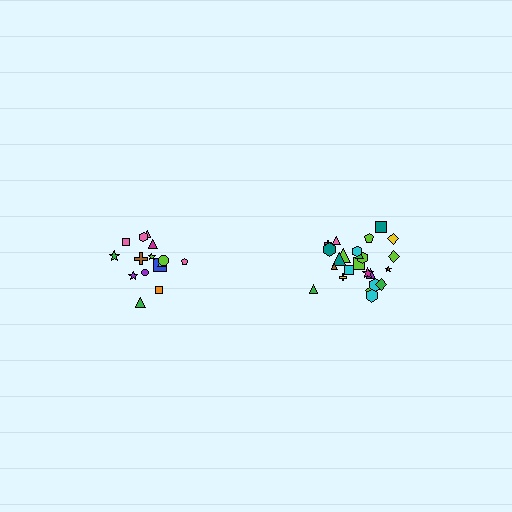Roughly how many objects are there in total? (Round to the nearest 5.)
Roughly 40 objects in total.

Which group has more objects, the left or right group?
The right group.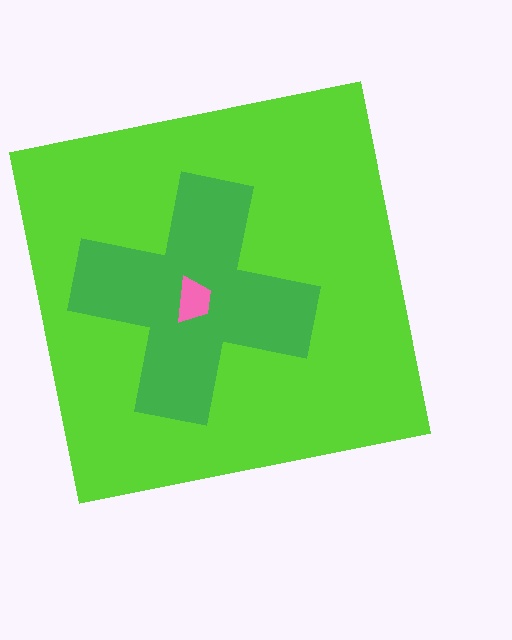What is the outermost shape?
The lime square.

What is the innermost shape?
The pink trapezoid.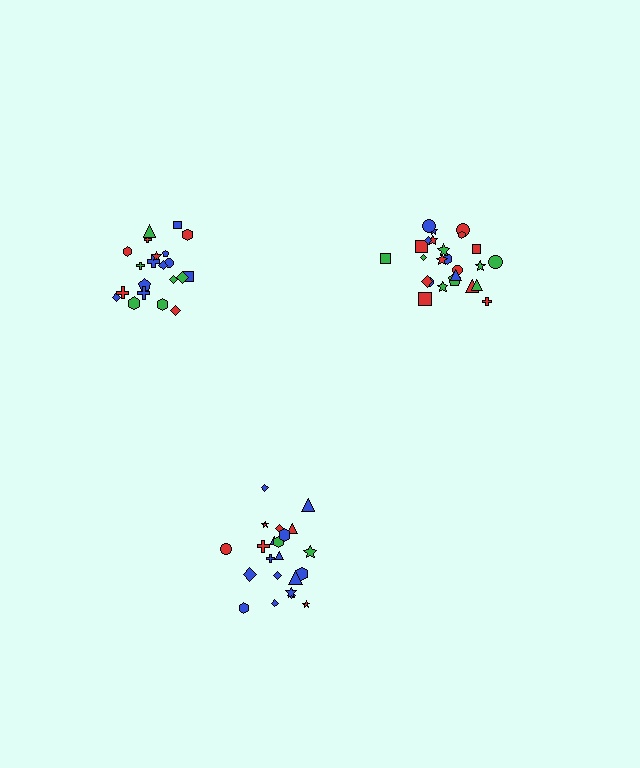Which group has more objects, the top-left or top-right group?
The top-right group.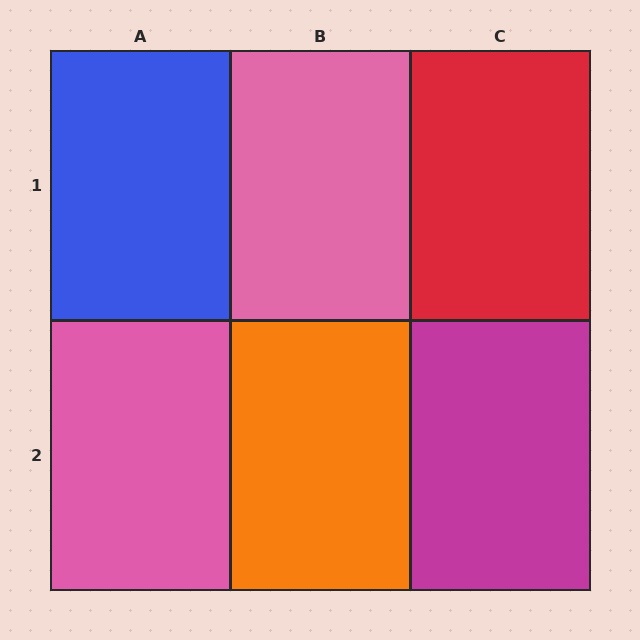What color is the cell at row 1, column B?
Pink.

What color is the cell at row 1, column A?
Blue.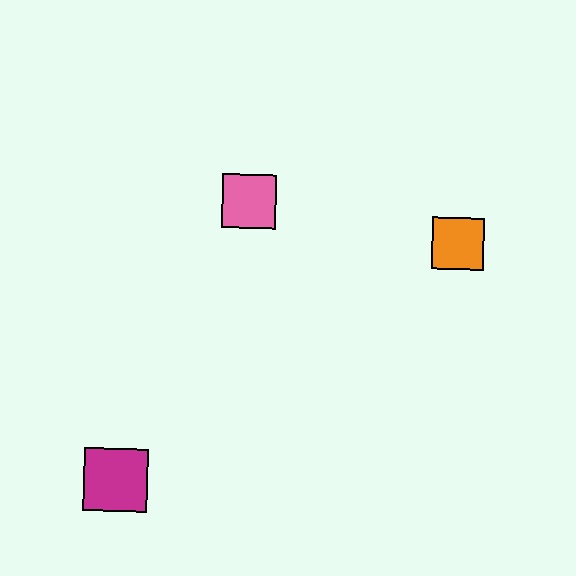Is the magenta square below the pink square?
Yes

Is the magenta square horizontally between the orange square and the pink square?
No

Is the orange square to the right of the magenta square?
Yes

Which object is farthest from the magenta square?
The orange square is farthest from the magenta square.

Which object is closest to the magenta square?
The pink square is closest to the magenta square.